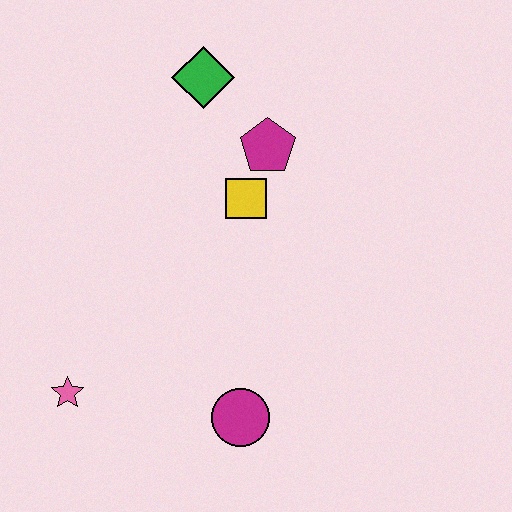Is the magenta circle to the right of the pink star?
Yes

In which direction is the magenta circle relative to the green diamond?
The magenta circle is below the green diamond.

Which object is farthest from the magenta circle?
The green diamond is farthest from the magenta circle.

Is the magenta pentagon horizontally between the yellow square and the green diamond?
No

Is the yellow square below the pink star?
No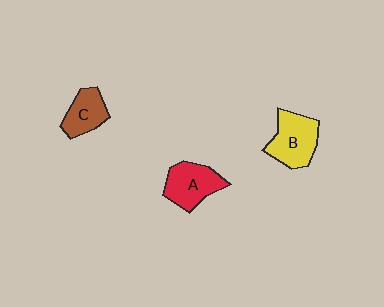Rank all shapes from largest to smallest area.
From largest to smallest: B (yellow), A (red), C (brown).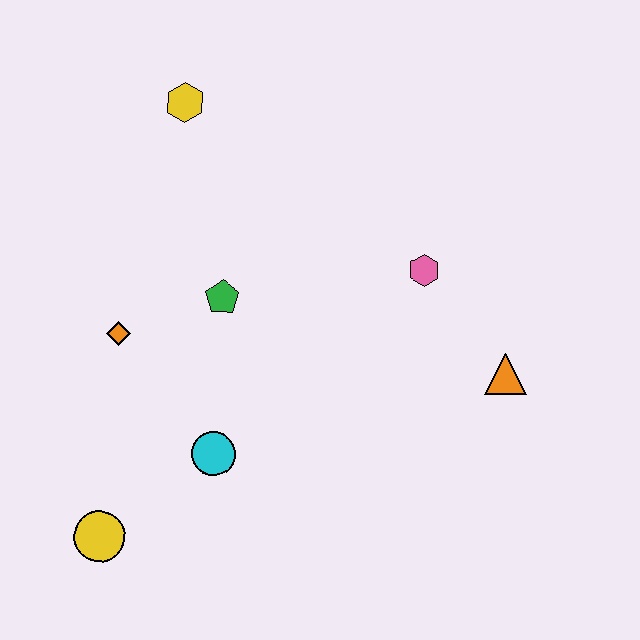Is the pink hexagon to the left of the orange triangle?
Yes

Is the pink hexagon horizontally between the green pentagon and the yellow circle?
No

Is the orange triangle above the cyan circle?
Yes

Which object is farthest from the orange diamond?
The orange triangle is farthest from the orange diamond.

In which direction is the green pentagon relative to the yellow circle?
The green pentagon is above the yellow circle.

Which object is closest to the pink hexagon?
The orange triangle is closest to the pink hexagon.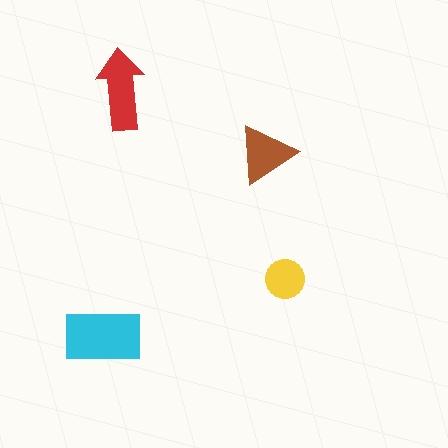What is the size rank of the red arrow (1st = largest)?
2nd.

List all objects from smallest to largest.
The yellow circle, the brown triangle, the red arrow, the cyan rectangle.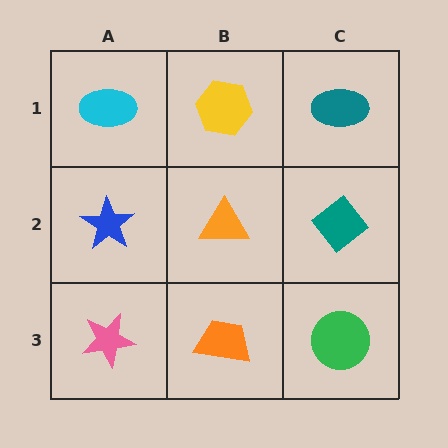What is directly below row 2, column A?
A pink star.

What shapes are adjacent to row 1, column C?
A teal diamond (row 2, column C), a yellow hexagon (row 1, column B).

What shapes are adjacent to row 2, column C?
A teal ellipse (row 1, column C), a green circle (row 3, column C), an orange triangle (row 2, column B).